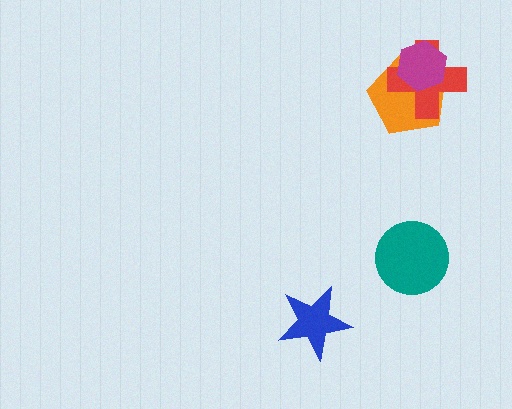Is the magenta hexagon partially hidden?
No, no other shape covers it.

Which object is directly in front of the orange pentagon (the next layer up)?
The red cross is directly in front of the orange pentagon.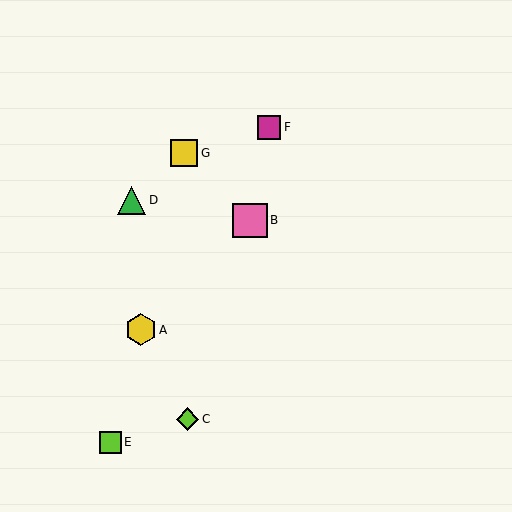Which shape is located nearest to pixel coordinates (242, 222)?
The pink square (labeled B) at (250, 220) is nearest to that location.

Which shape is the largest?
The pink square (labeled B) is the largest.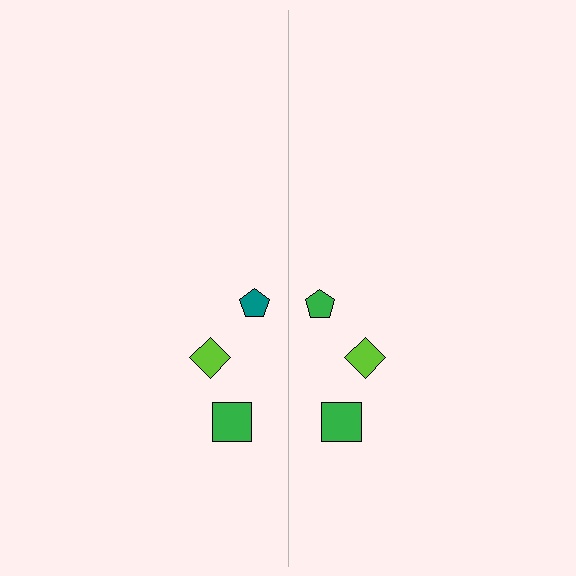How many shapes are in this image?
There are 6 shapes in this image.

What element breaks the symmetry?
The green pentagon on the right side breaks the symmetry — its mirror counterpart is teal.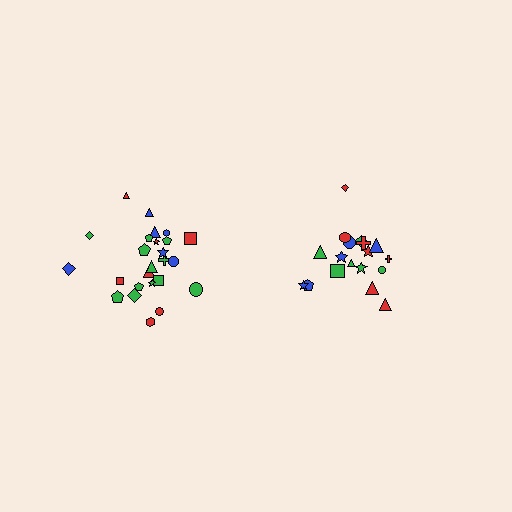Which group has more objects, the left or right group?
The left group.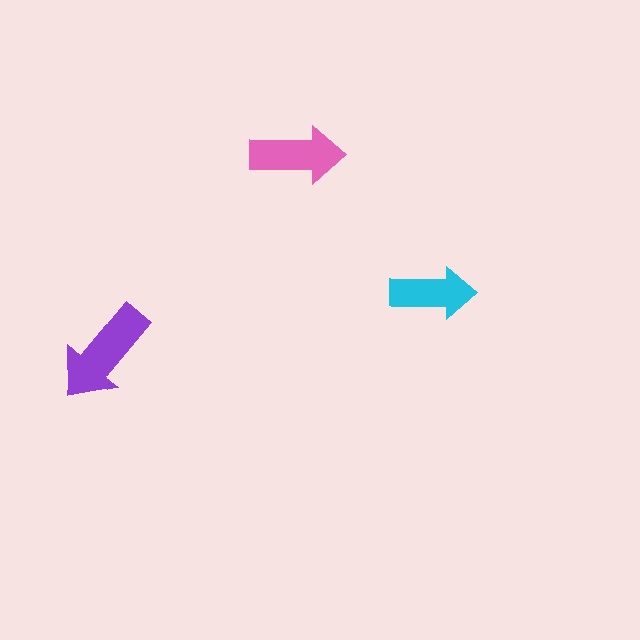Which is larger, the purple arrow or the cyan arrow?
The purple one.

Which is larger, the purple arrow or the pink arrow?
The purple one.